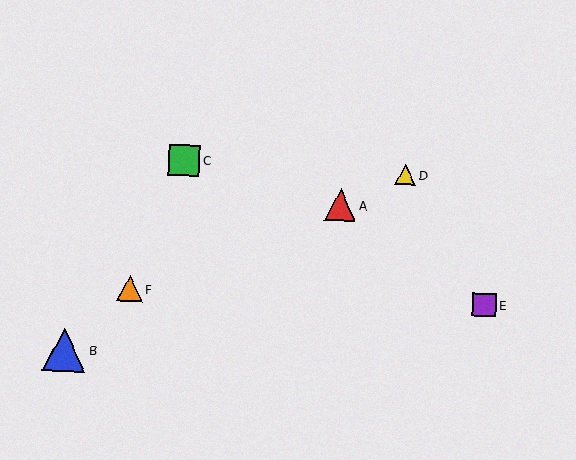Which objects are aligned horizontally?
Objects E, F are aligned horizontally.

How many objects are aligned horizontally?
2 objects (E, F) are aligned horizontally.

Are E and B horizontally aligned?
No, E is at y≈305 and B is at y≈350.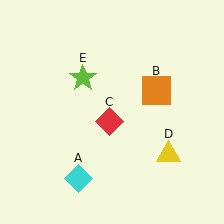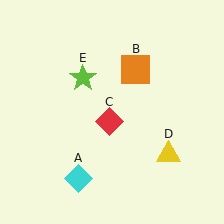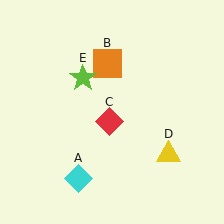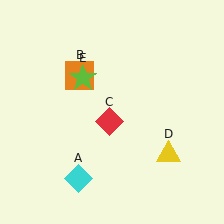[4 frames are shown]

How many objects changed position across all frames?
1 object changed position: orange square (object B).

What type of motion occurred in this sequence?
The orange square (object B) rotated counterclockwise around the center of the scene.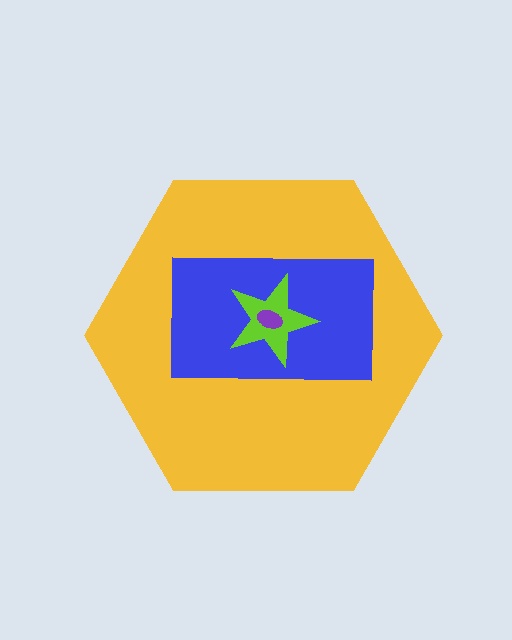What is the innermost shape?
The purple ellipse.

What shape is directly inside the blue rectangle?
The lime star.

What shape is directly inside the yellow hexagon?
The blue rectangle.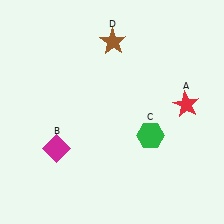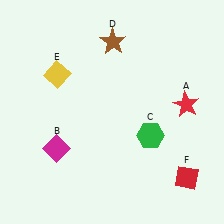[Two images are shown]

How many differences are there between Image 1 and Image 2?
There are 2 differences between the two images.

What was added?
A yellow diamond (E), a red diamond (F) were added in Image 2.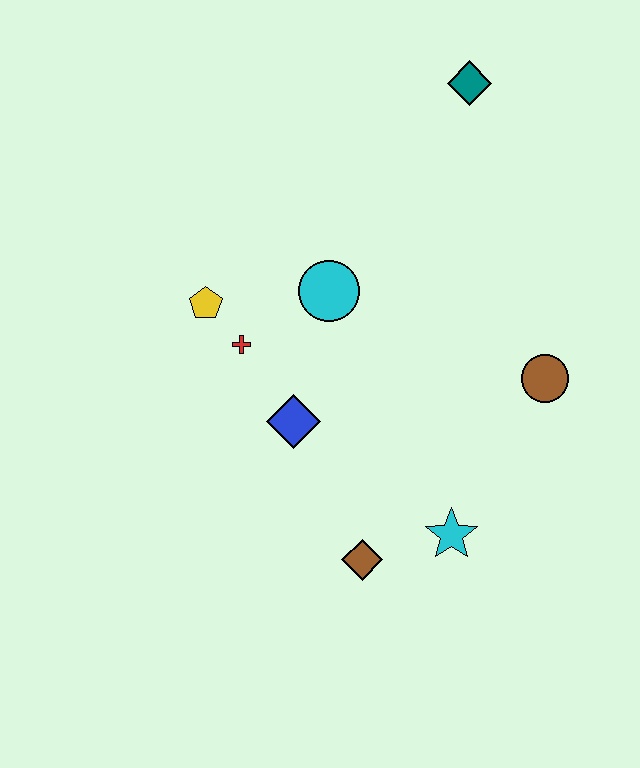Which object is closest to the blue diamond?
The red cross is closest to the blue diamond.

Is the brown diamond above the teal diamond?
No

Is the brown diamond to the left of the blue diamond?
No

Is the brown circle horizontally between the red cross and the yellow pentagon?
No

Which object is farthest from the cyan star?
The teal diamond is farthest from the cyan star.